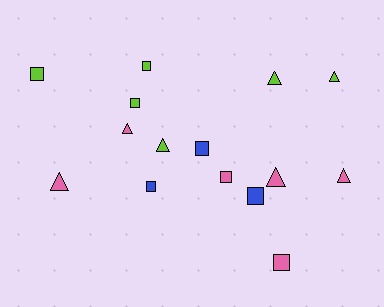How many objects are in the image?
There are 15 objects.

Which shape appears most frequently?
Square, with 8 objects.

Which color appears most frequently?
Pink, with 6 objects.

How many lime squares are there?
There are 3 lime squares.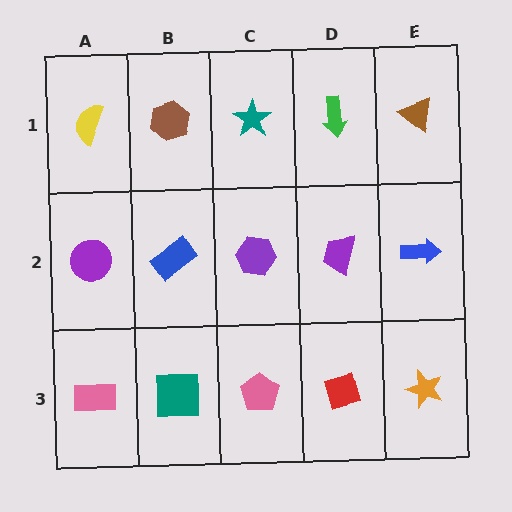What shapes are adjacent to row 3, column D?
A purple trapezoid (row 2, column D), a pink pentagon (row 3, column C), an orange star (row 3, column E).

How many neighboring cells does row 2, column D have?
4.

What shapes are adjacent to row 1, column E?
A blue arrow (row 2, column E), a green arrow (row 1, column D).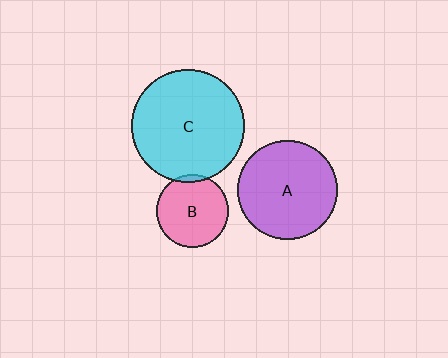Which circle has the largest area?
Circle C (cyan).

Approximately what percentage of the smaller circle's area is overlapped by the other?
Approximately 5%.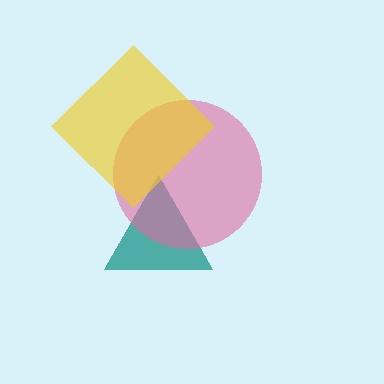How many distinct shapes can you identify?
There are 3 distinct shapes: a teal triangle, a pink circle, a yellow diamond.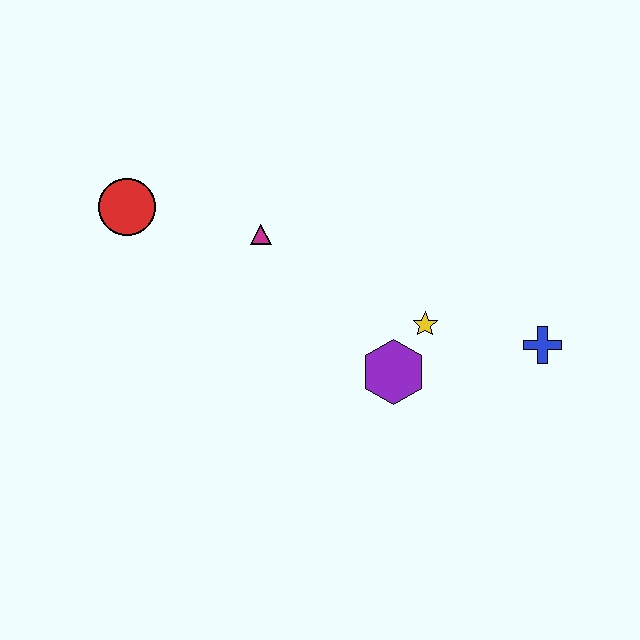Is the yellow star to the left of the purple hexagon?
No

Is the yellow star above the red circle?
No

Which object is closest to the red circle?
The magenta triangle is closest to the red circle.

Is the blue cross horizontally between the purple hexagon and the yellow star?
No